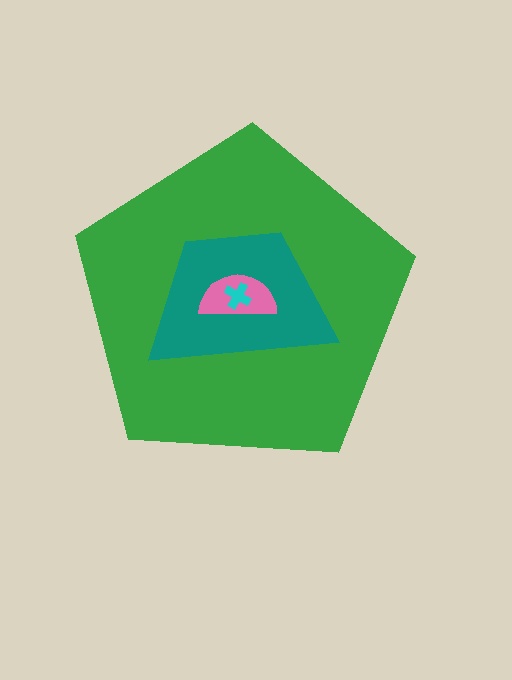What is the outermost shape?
The green pentagon.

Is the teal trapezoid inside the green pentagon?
Yes.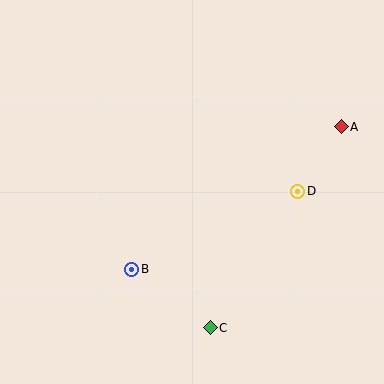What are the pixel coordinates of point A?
Point A is at (341, 127).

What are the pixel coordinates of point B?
Point B is at (132, 269).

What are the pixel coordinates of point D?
Point D is at (298, 191).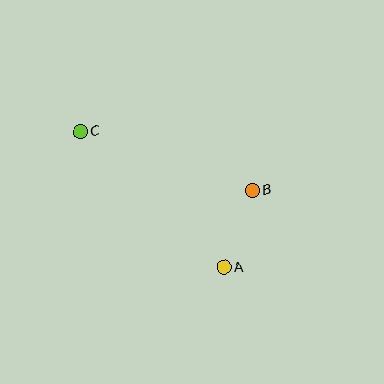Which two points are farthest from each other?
Points A and C are farthest from each other.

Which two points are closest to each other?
Points A and B are closest to each other.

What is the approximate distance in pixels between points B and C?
The distance between B and C is approximately 182 pixels.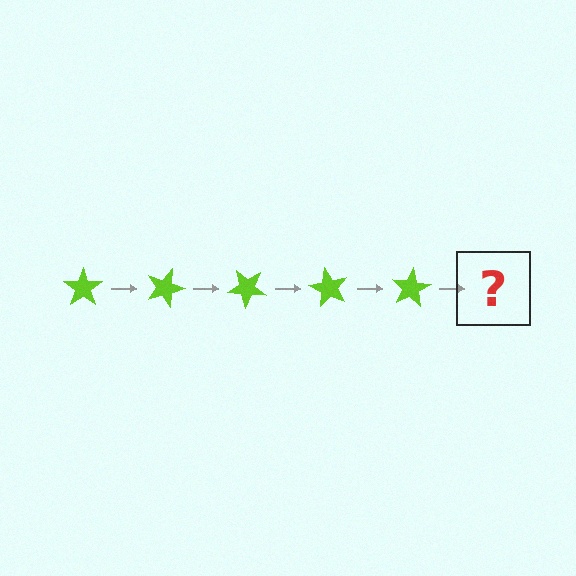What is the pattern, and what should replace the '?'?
The pattern is that the star rotates 20 degrees each step. The '?' should be a lime star rotated 100 degrees.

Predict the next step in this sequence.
The next step is a lime star rotated 100 degrees.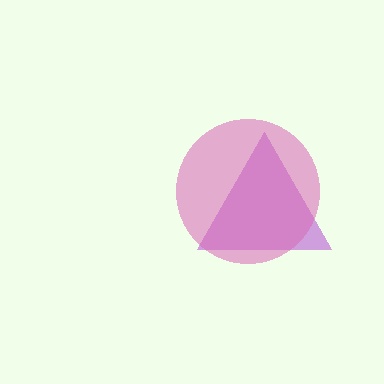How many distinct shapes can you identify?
There are 2 distinct shapes: a purple triangle, a pink circle.